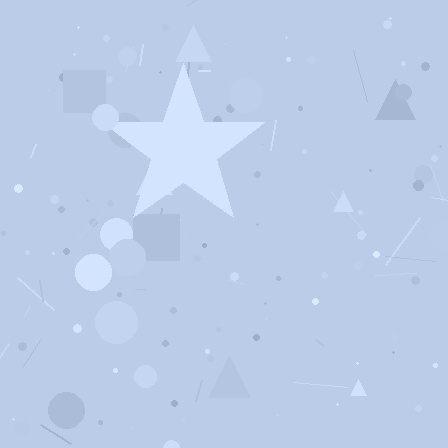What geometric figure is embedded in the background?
A star is embedded in the background.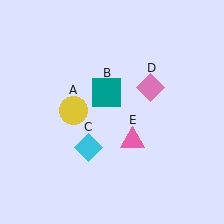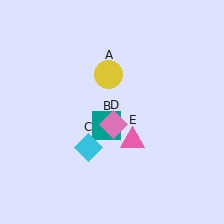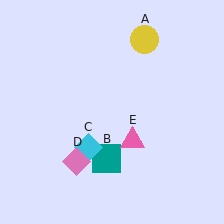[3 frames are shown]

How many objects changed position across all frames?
3 objects changed position: yellow circle (object A), teal square (object B), pink diamond (object D).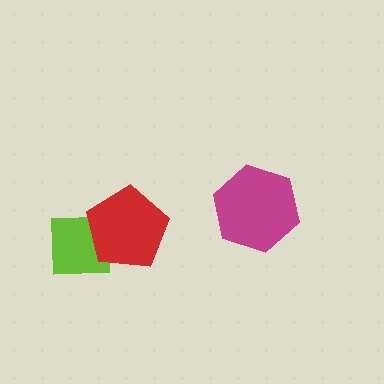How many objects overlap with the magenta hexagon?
0 objects overlap with the magenta hexagon.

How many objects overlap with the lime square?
1 object overlaps with the lime square.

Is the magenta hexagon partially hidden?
No, no other shape covers it.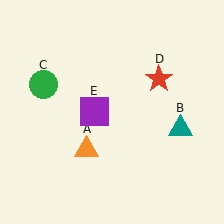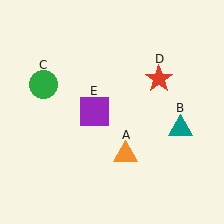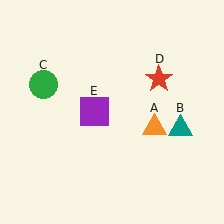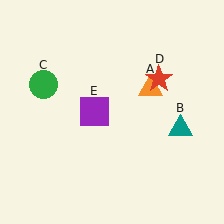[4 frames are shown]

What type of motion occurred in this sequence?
The orange triangle (object A) rotated counterclockwise around the center of the scene.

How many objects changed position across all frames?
1 object changed position: orange triangle (object A).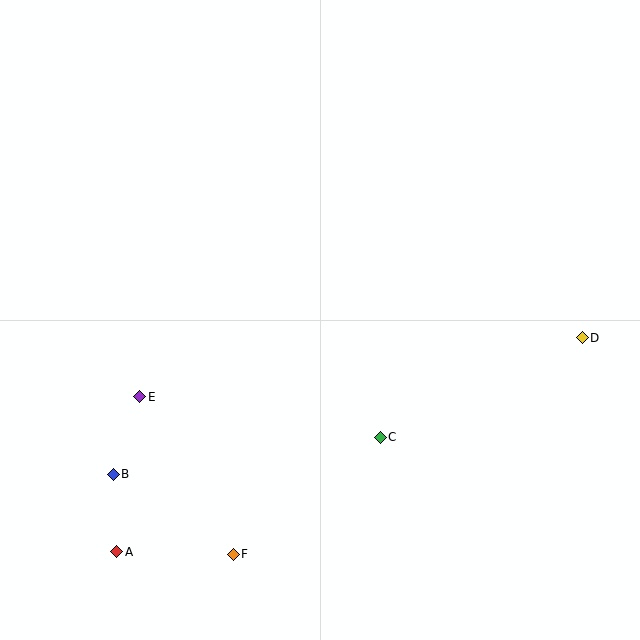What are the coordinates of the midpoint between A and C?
The midpoint between A and C is at (249, 494).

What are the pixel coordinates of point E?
Point E is at (140, 397).